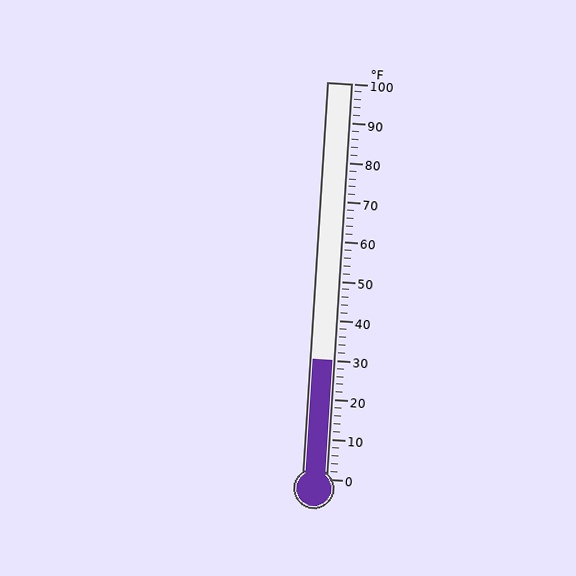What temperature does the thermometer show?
The thermometer shows approximately 30°F.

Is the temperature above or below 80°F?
The temperature is below 80°F.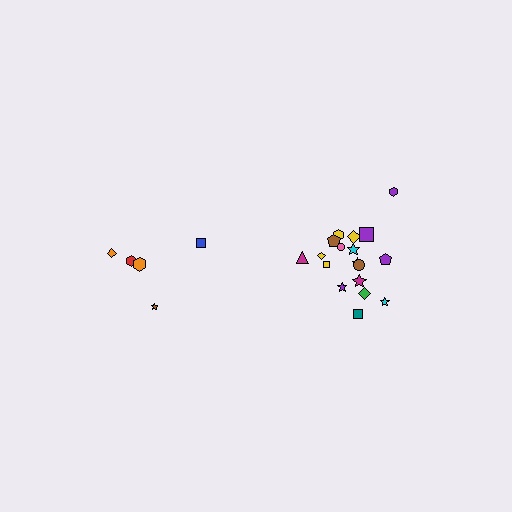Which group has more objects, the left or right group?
The right group.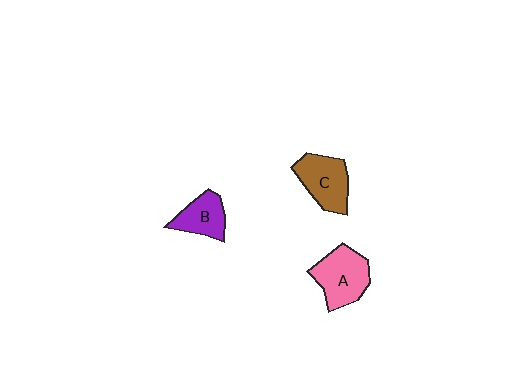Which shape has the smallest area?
Shape B (purple).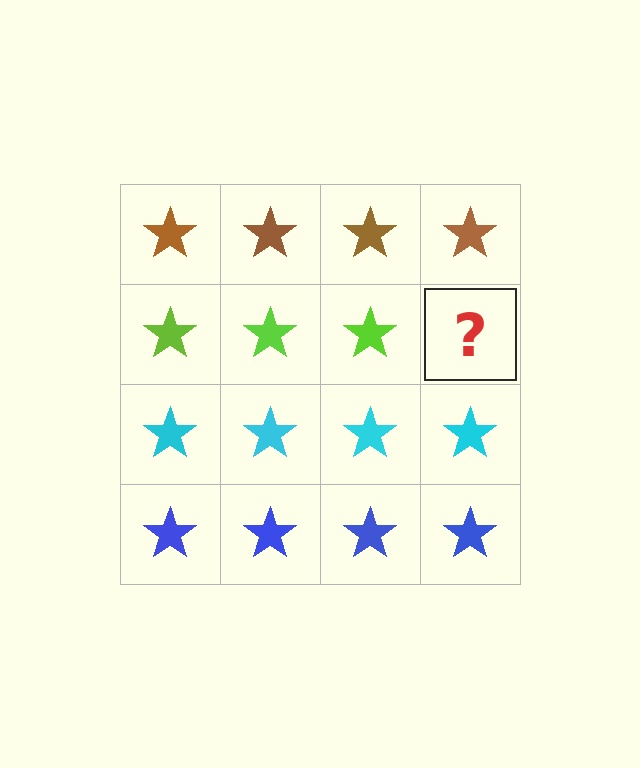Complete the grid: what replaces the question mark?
The question mark should be replaced with a lime star.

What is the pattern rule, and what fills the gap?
The rule is that each row has a consistent color. The gap should be filled with a lime star.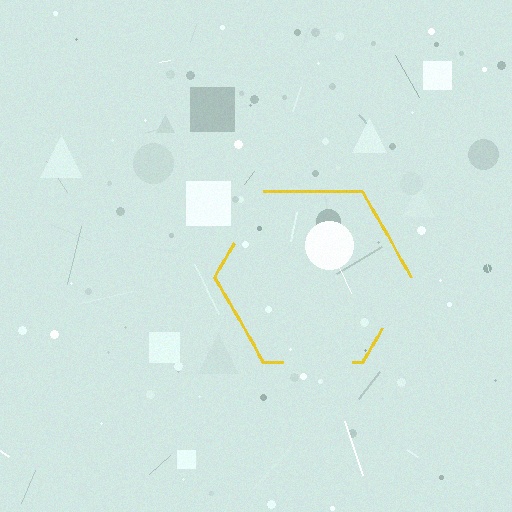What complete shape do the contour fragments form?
The contour fragments form a hexagon.